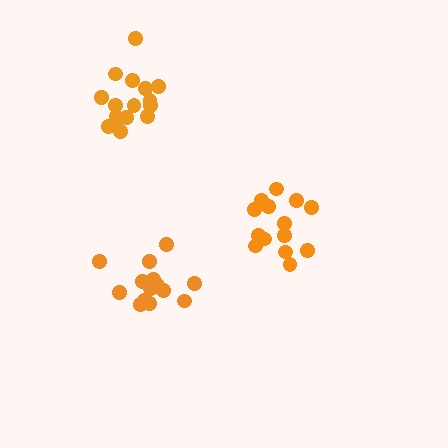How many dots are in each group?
Group 1: 14 dots, Group 2: 15 dots, Group 3: 16 dots (45 total).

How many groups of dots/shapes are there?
There are 3 groups.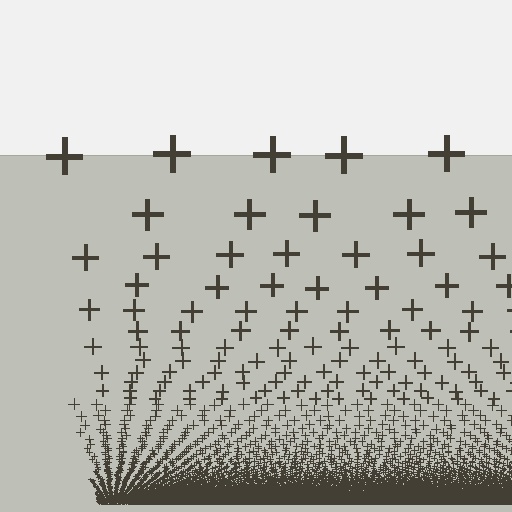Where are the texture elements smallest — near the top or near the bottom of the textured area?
Near the bottom.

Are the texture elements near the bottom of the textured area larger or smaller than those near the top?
Smaller. The gradient is inverted — elements near the bottom are smaller and denser.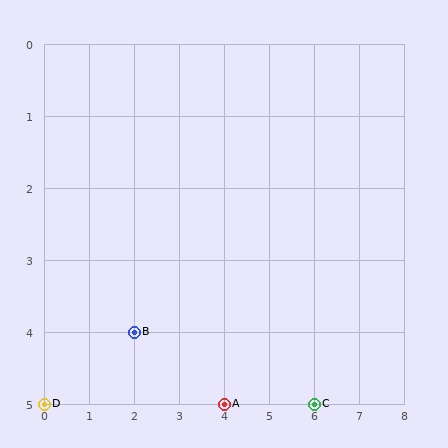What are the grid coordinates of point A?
Point A is at grid coordinates (4, 5).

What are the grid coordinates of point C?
Point C is at grid coordinates (6, 5).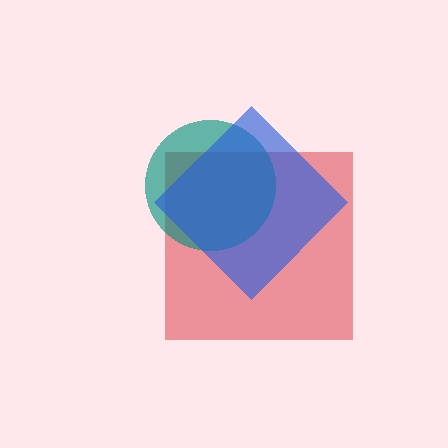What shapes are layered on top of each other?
The layered shapes are: a red square, a teal circle, a blue diamond.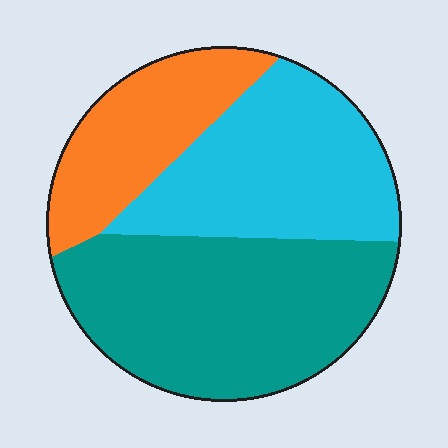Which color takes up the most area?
Teal, at roughly 45%.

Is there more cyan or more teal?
Teal.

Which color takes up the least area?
Orange, at roughly 20%.